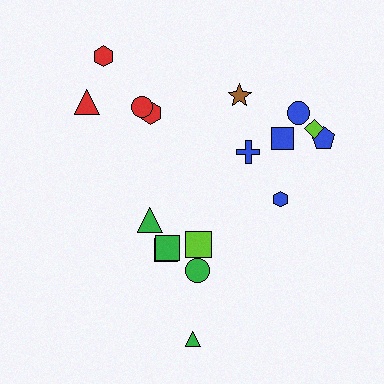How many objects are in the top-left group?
There are 4 objects.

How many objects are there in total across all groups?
There are 17 objects.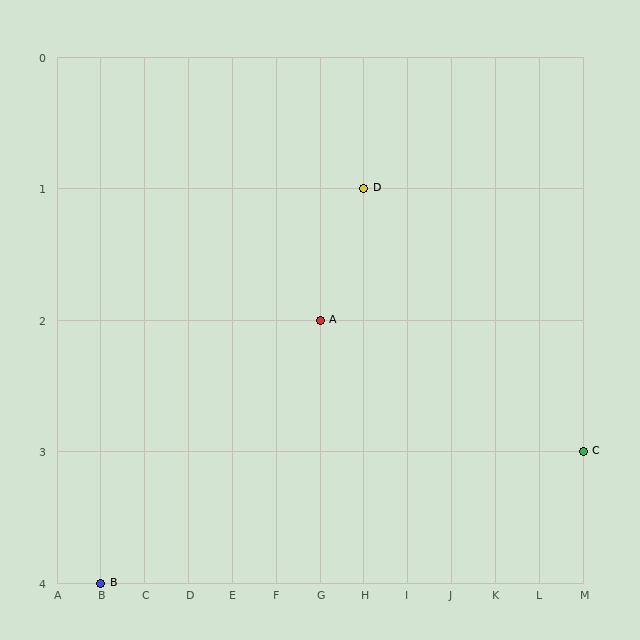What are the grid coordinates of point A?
Point A is at grid coordinates (G, 2).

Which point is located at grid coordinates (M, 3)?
Point C is at (M, 3).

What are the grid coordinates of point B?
Point B is at grid coordinates (B, 4).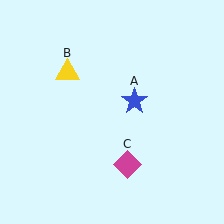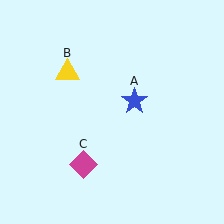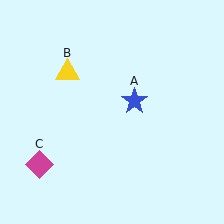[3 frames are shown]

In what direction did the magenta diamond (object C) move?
The magenta diamond (object C) moved left.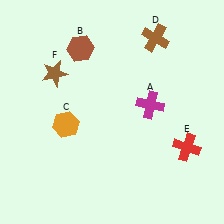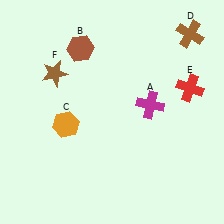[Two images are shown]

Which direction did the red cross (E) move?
The red cross (E) moved up.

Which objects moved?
The objects that moved are: the brown cross (D), the red cross (E).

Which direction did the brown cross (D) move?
The brown cross (D) moved right.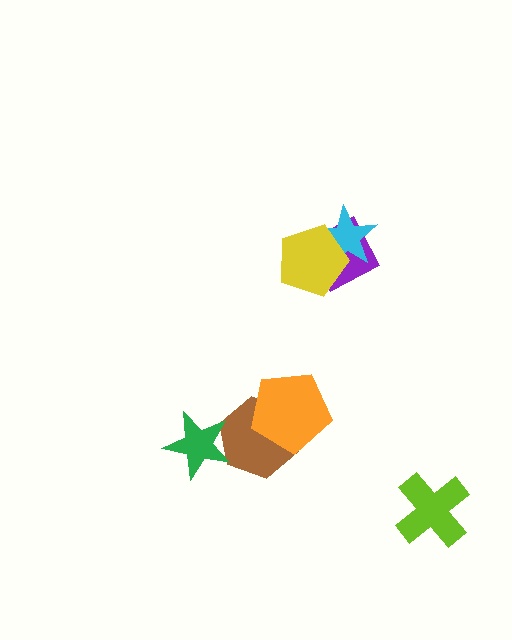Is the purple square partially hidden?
Yes, it is partially covered by another shape.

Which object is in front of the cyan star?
The yellow pentagon is in front of the cyan star.